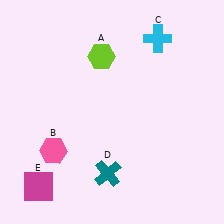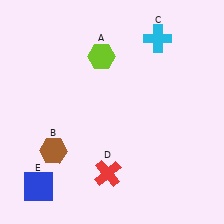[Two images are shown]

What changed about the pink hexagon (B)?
In Image 1, B is pink. In Image 2, it changed to brown.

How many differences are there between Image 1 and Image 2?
There are 3 differences between the two images.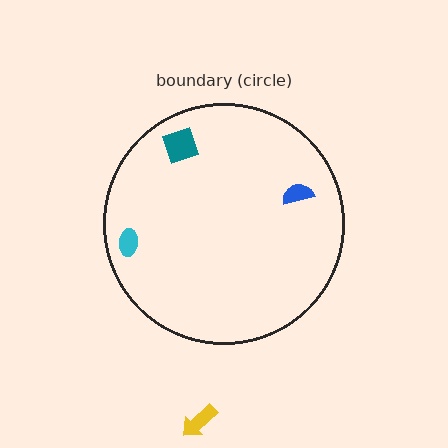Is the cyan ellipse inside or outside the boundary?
Inside.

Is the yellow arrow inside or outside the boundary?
Outside.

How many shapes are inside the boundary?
3 inside, 1 outside.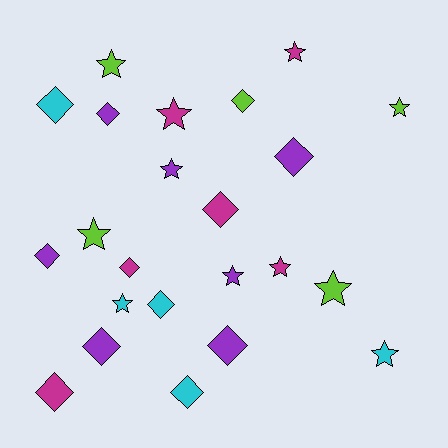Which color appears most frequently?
Purple, with 7 objects.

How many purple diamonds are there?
There are 5 purple diamonds.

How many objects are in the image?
There are 23 objects.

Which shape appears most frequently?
Diamond, with 12 objects.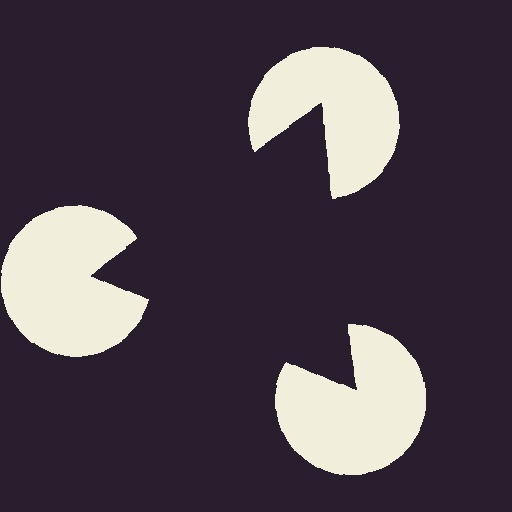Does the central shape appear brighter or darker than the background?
It typically appears slightly darker than the background, even though no actual brightness change is drawn.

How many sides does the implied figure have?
3 sides.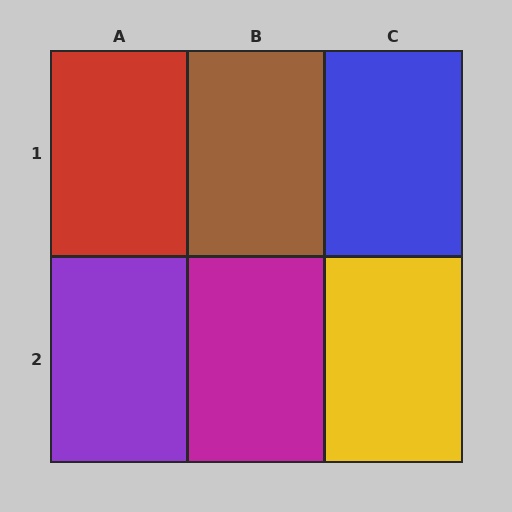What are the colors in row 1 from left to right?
Red, brown, blue.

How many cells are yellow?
1 cell is yellow.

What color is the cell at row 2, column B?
Magenta.